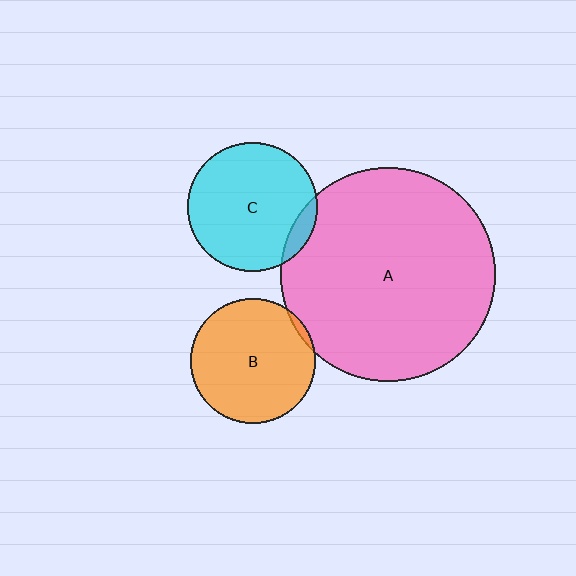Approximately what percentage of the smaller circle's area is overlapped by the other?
Approximately 10%.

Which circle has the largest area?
Circle A (pink).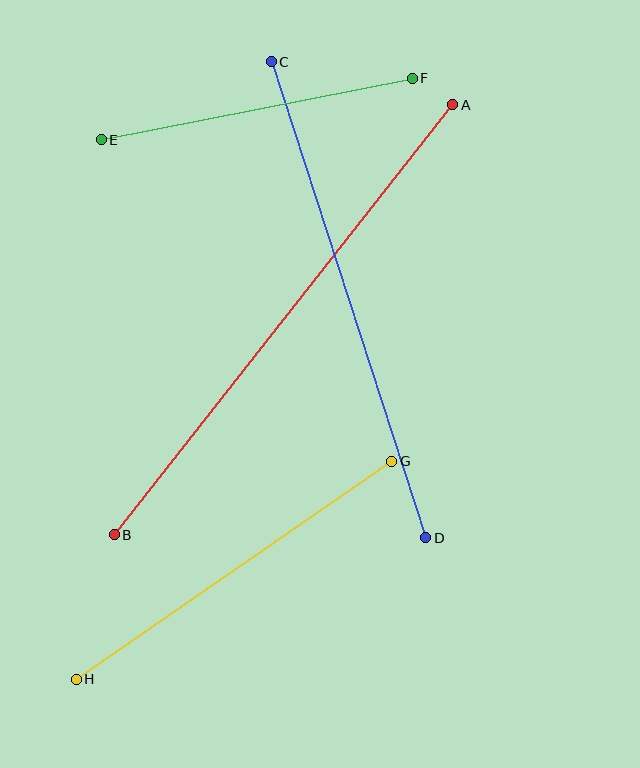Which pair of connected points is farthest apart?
Points A and B are farthest apart.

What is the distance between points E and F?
The distance is approximately 317 pixels.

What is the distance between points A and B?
The distance is approximately 548 pixels.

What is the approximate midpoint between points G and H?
The midpoint is at approximately (234, 570) pixels.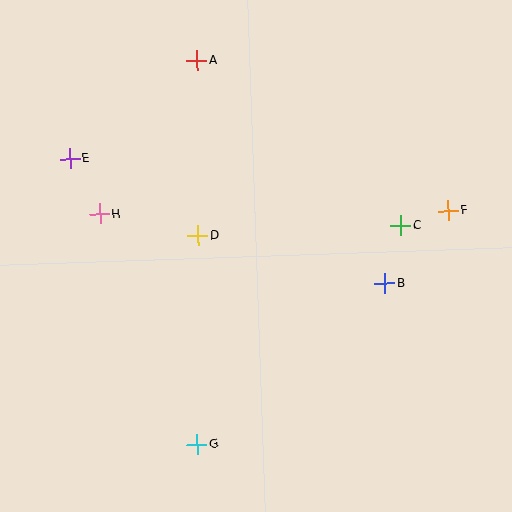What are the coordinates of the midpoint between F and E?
The midpoint between F and E is at (259, 185).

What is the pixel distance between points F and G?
The distance between F and G is 343 pixels.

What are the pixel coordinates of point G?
Point G is at (197, 444).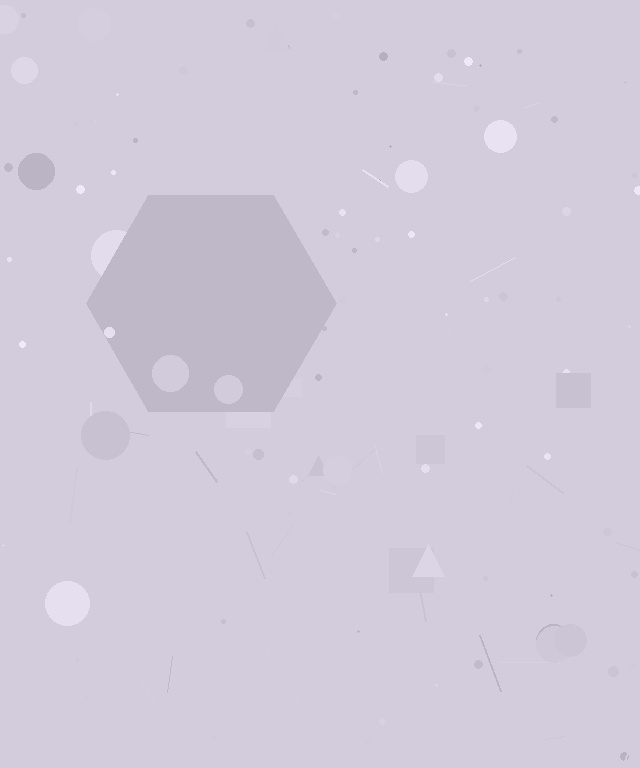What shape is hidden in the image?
A hexagon is hidden in the image.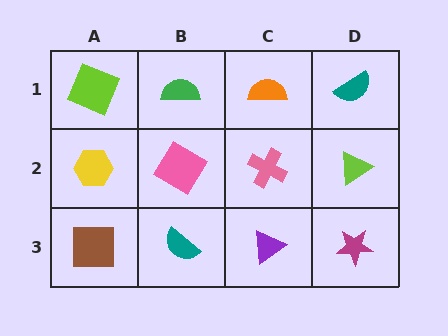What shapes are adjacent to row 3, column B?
A pink diamond (row 2, column B), a brown square (row 3, column A), a purple triangle (row 3, column C).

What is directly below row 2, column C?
A purple triangle.